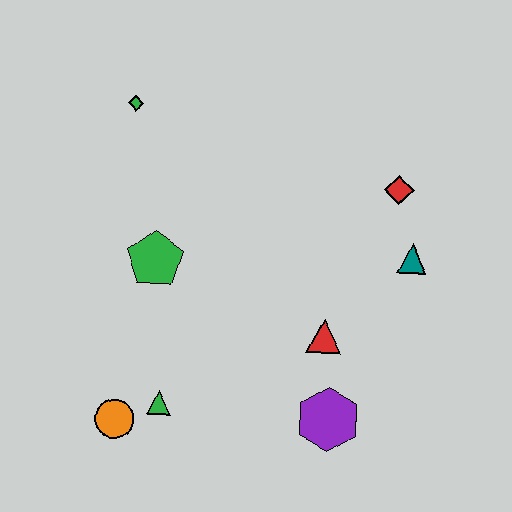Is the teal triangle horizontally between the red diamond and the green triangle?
No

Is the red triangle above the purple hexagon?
Yes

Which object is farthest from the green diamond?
The purple hexagon is farthest from the green diamond.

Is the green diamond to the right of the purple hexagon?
No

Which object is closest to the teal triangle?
The red diamond is closest to the teal triangle.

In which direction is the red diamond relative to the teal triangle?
The red diamond is above the teal triangle.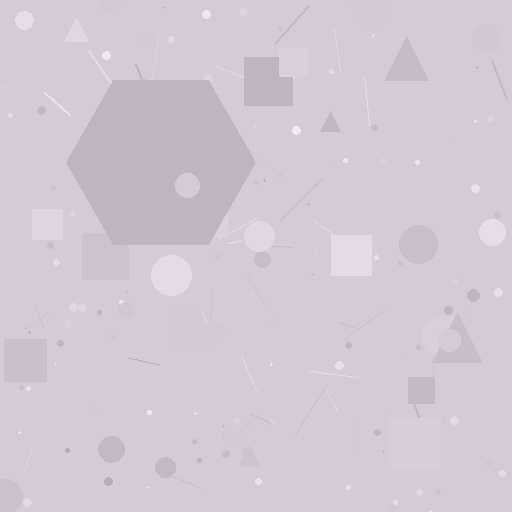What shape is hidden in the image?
A hexagon is hidden in the image.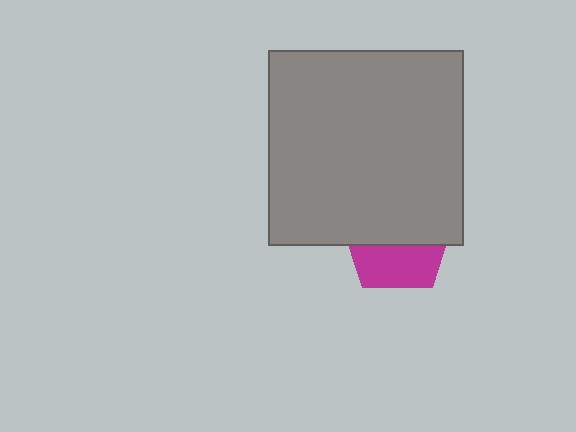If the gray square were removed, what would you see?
You would see the complete magenta pentagon.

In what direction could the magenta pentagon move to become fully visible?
The magenta pentagon could move down. That would shift it out from behind the gray square entirely.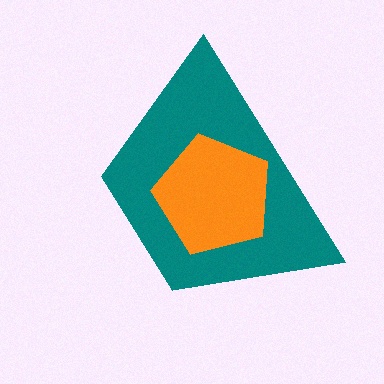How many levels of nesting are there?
2.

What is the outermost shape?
The teal trapezoid.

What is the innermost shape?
The orange pentagon.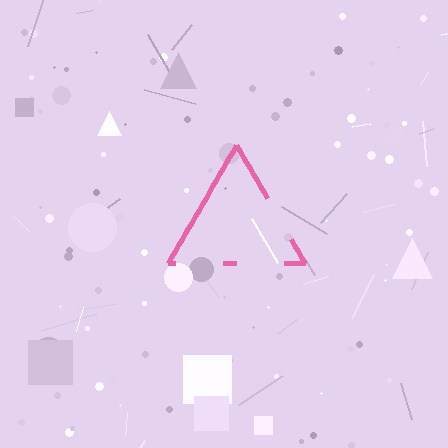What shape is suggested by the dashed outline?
The dashed outline suggests a triangle.